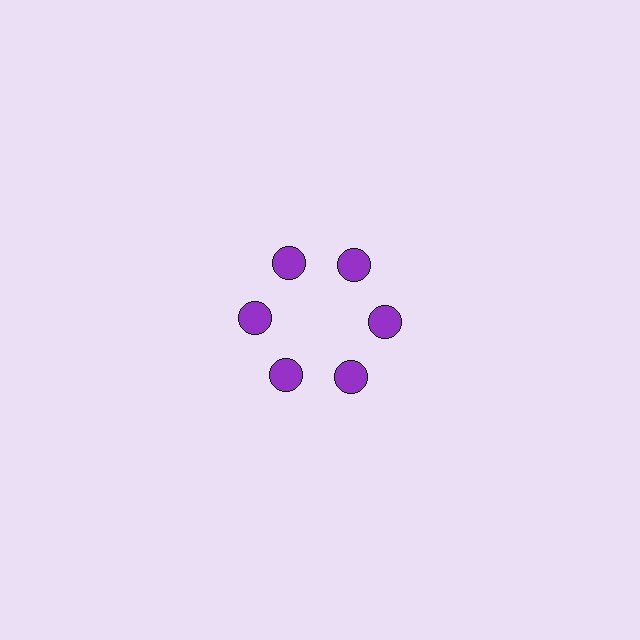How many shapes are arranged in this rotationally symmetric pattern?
There are 6 shapes, arranged in 6 groups of 1.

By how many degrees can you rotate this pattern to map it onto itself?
The pattern maps onto itself every 60 degrees of rotation.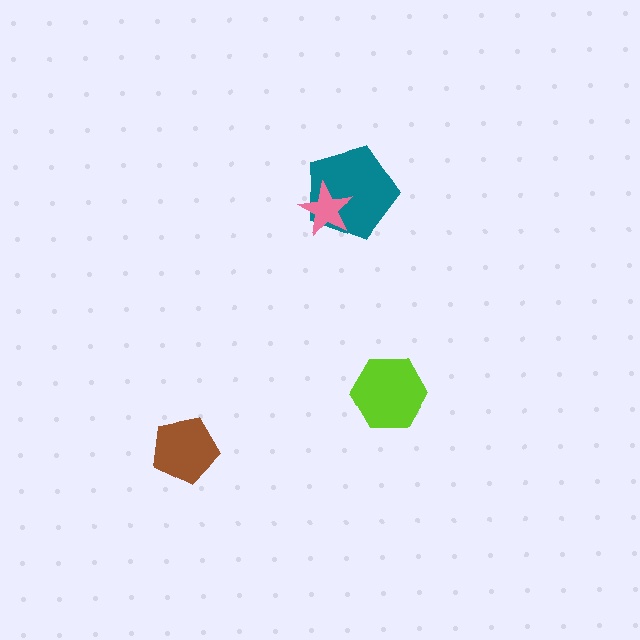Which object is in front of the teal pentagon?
The pink star is in front of the teal pentagon.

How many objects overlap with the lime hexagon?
0 objects overlap with the lime hexagon.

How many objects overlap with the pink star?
1 object overlaps with the pink star.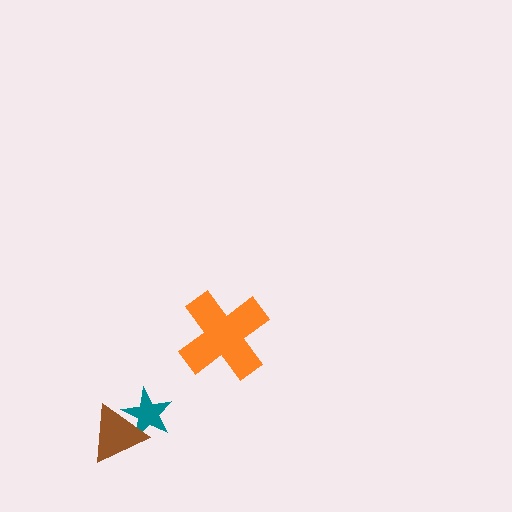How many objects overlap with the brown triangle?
1 object overlaps with the brown triangle.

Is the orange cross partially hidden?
No, no other shape covers it.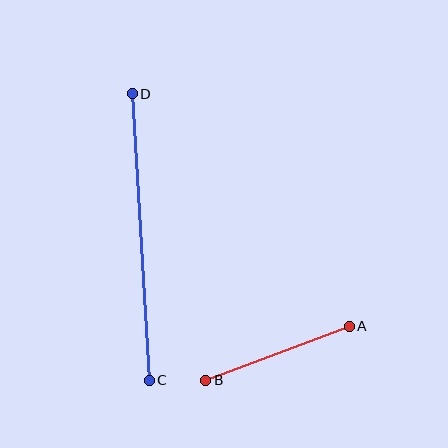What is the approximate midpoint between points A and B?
The midpoint is at approximately (277, 353) pixels.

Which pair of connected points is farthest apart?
Points C and D are farthest apart.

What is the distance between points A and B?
The distance is approximately 154 pixels.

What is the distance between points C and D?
The distance is approximately 287 pixels.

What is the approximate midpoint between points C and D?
The midpoint is at approximately (141, 237) pixels.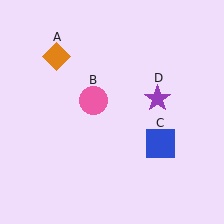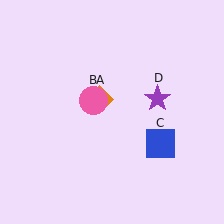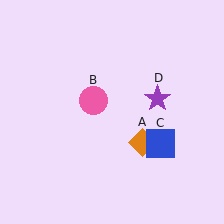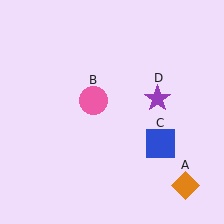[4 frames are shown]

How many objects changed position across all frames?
1 object changed position: orange diamond (object A).